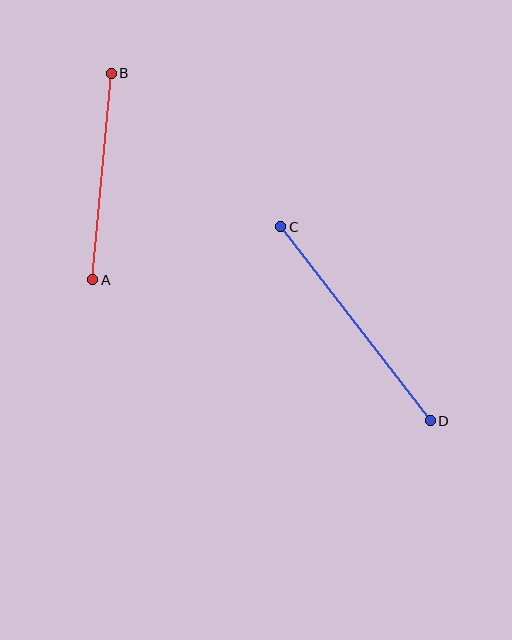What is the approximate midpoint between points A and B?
The midpoint is at approximately (102, 177) pixels.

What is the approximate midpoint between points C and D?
The midpoint is at approximately (355, 324) pixels.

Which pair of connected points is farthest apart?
Points C and D are farthest apart.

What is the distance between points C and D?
The distance is approximately 245 pixels.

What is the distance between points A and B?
The distance is approximately 208 pixels.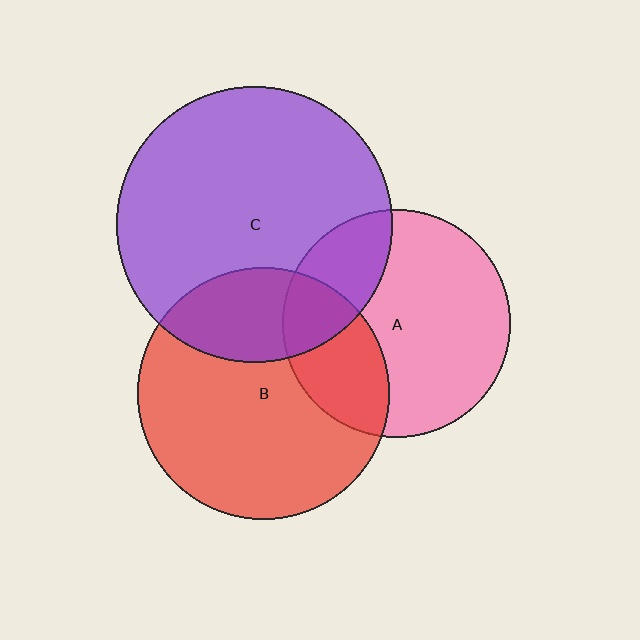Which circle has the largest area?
Circle C (purple).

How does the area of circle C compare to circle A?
Approximately 1.5 times.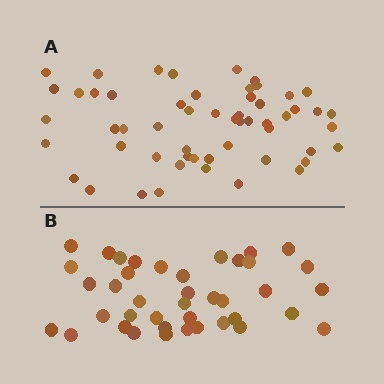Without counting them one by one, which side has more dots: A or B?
Region A (the top region) has more dots.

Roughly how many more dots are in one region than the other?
Region A has approximately 15 more dots than region B.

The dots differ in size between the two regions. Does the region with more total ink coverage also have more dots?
No. Region B has more total ink coverage because its dots are larger, but region A actually contains more individual dots. Total area can be misleading — the number of items is what matters here.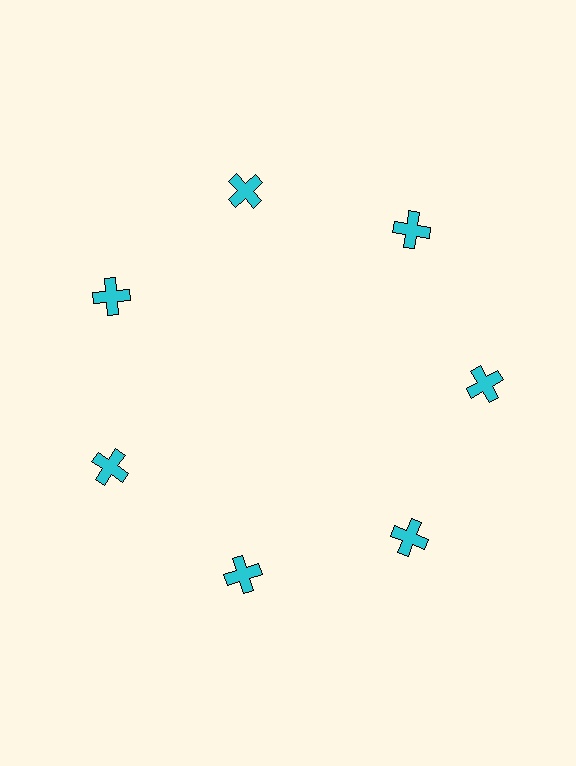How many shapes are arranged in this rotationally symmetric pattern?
There are 7 shapes, arranged in 7 groups of 1.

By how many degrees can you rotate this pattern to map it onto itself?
The pattern maps onto itself every 51 degrees of rotation.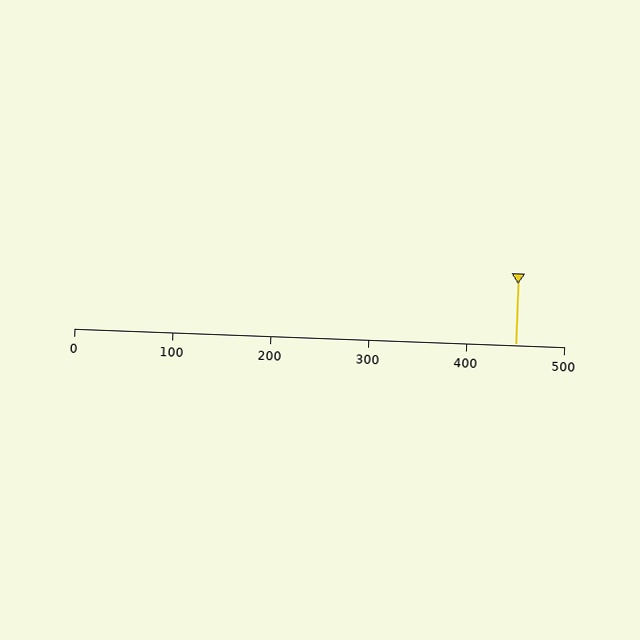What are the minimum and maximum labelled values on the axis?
The axis runs from 0 to 500.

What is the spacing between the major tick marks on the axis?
The major ticks are spaced 100 apart.